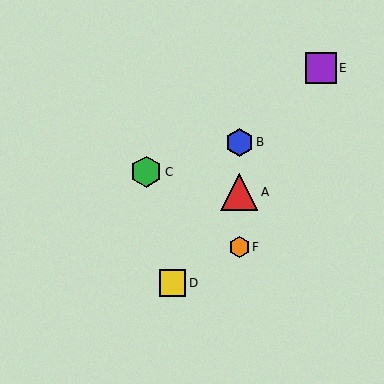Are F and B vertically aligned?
Yes, both are at x≈239.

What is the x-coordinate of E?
Object E is at x≈321.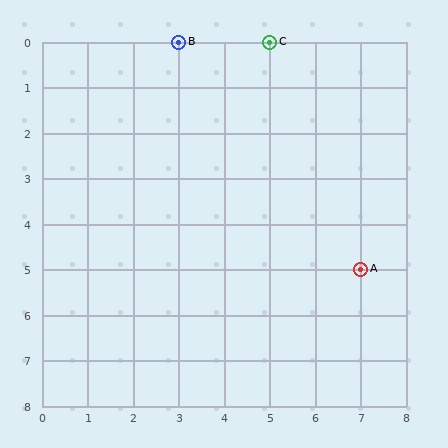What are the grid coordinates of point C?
Point C is at grid coordinates (5, 0).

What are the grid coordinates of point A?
Point A is at grid coordinates (7, 5).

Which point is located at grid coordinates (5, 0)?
Point C is at (5, 0).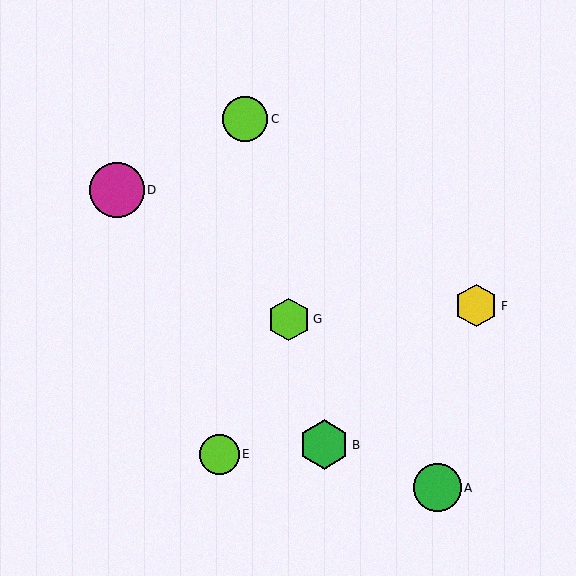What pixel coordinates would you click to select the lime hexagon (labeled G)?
Click at (289, 319) to select the lime hexagon G.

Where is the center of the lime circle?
The center of the lime circle is at (245, 119).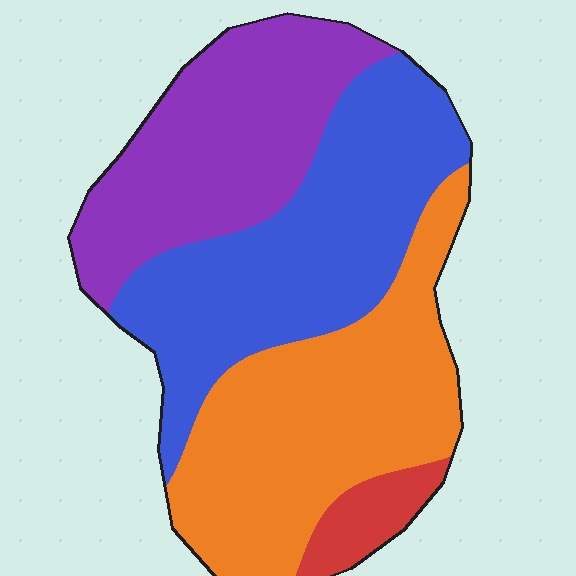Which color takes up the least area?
Red, at roughly 5%.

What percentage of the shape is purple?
Purple covers around 25% of the shape.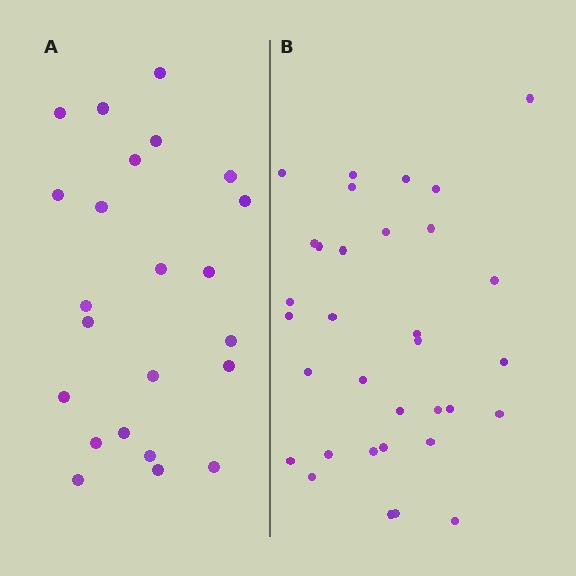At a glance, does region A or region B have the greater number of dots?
Region B (the right region) has more dots.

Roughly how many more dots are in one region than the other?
Region B has roughly 10 or so more dots than region A.